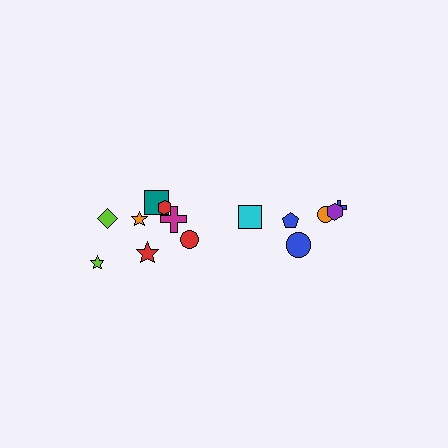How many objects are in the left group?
There are 8 objects.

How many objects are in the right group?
There are 6 objects.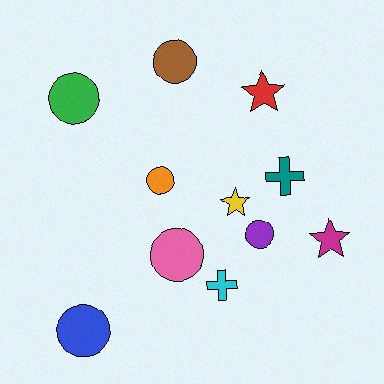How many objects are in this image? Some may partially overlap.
There are 11 objects.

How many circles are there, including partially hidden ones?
There are 6 circles.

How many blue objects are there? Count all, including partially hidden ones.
There is 1 blue object.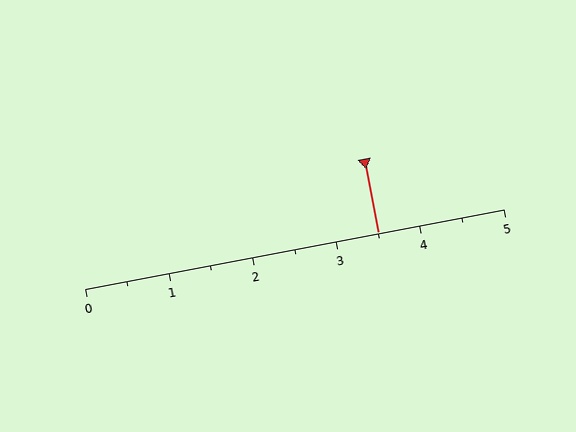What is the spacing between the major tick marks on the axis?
The major ticks are spaced 1 apart.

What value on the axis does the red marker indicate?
The marker indicates approximately 3.5.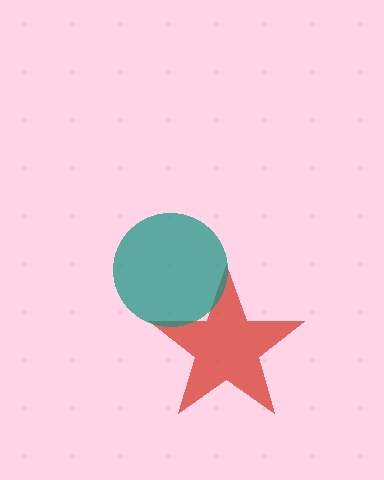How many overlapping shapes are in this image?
There are 2 overlapping shapes in the image.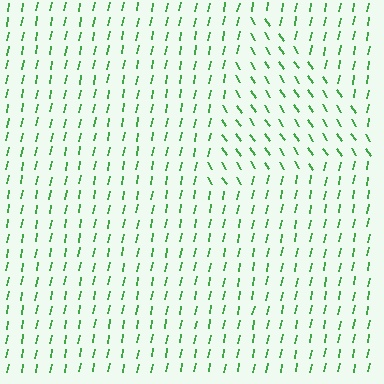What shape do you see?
I see a triangle.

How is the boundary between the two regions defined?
The boundary is defined purely by a change in line orientation (approximately 45 degrees difference). All lines are the same color and thickness.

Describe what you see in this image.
The image is filled with small green line segments. A triangle region in the image has lines oriented differently from the surrounding lines, creating a visible texture boundary.